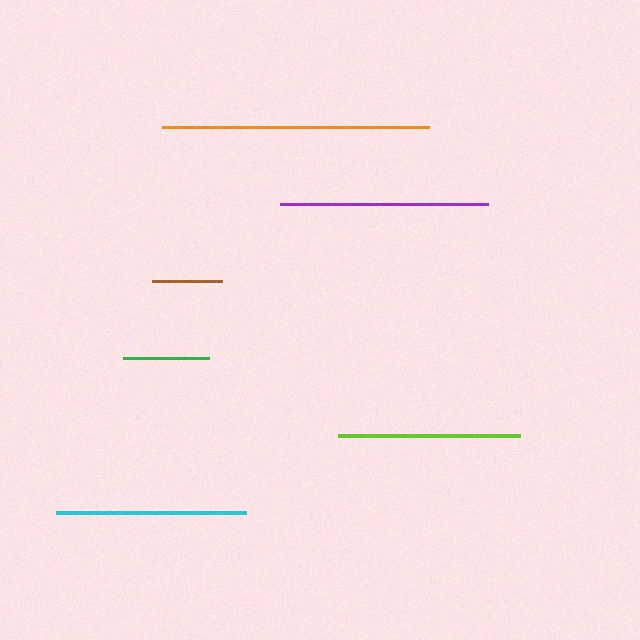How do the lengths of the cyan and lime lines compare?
The cyan and lime lines are approximately the same length.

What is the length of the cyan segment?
The cyan segment is approximately 190 pixels long.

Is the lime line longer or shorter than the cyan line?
The cyan line is longer than the lime line.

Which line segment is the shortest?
The brown line is the shortest at approximately 70 pixels.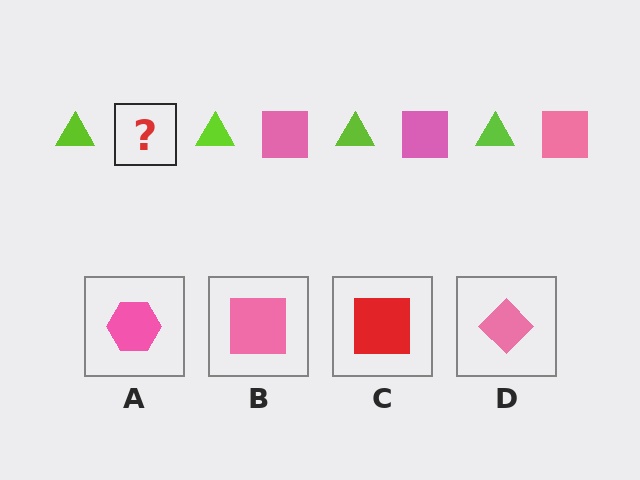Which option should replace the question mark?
Option B.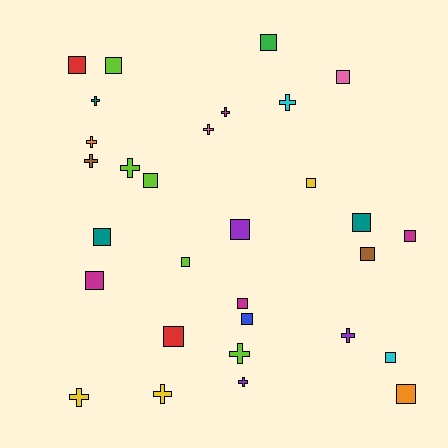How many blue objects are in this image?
There is 1 blue object.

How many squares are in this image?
There are 18 squares.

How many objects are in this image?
There are 30 objects.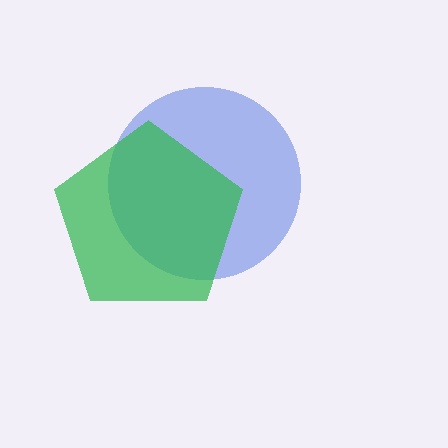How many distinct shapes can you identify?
There are 2 distinct shapes: a blue circle, a green pentagon.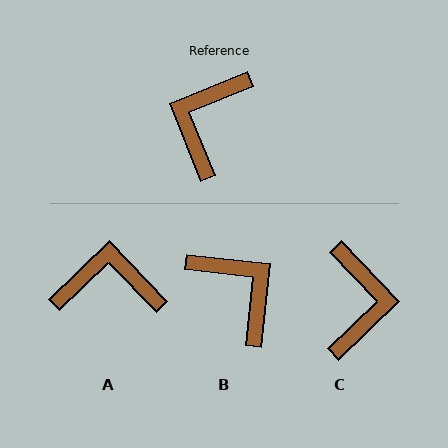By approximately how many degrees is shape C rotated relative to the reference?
Approximately 158 degrees clockwise.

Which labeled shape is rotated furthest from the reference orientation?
C, about 158 degrees away.